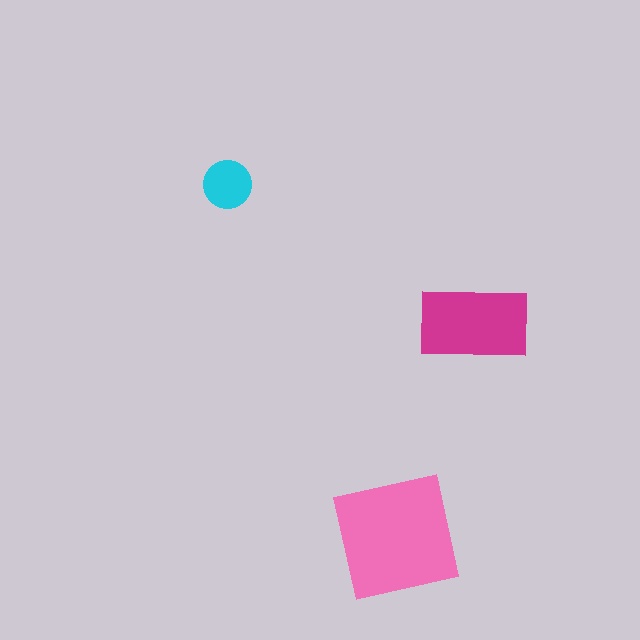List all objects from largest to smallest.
The pink square, the magenta rectangle, the cyan circle.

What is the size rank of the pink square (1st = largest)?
1st.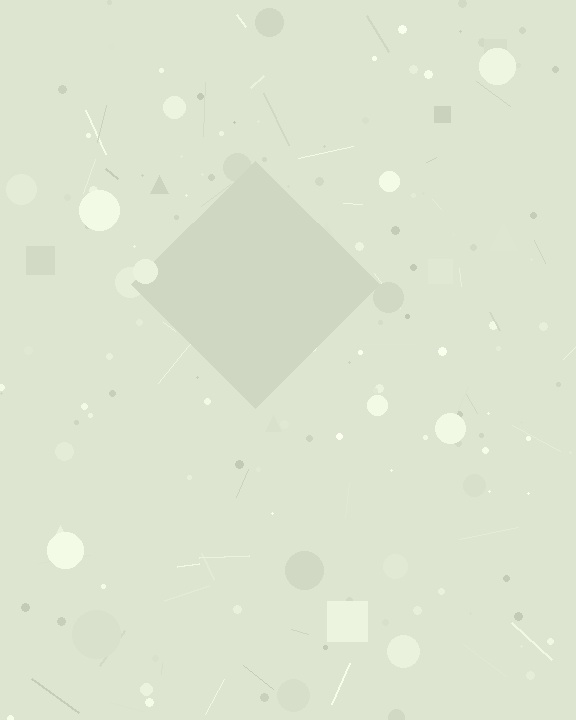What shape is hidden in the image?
A diamond is hidden in the image.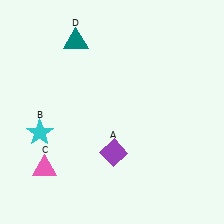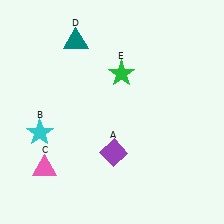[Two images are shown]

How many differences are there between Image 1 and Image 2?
There is 1 difference between the two images.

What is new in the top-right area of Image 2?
A green star (E) was added in the top-right area of Image 2.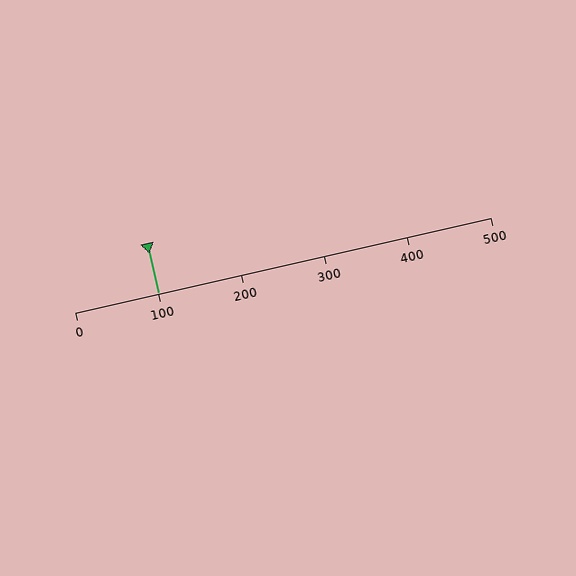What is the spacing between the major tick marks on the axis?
The major ticks are spaced 100 apart.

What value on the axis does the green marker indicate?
The marker indicates approximately 100.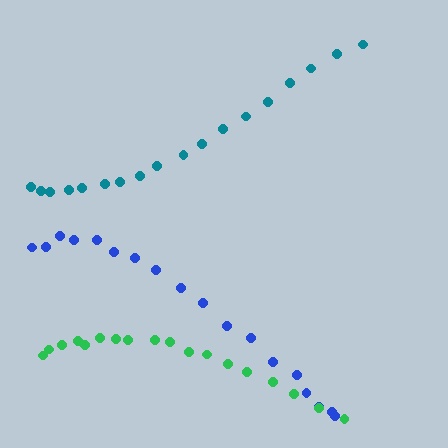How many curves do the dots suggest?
There are 3 distinct paths.